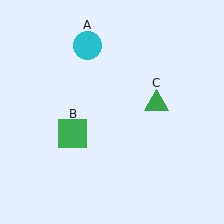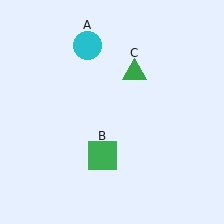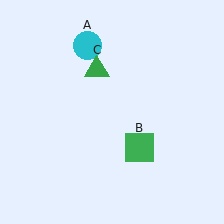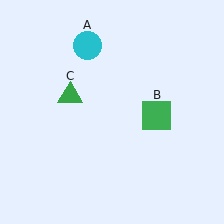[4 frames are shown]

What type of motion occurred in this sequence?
The green square (object B), green triangle (object C) rotated counterclockwise around the center of the scene.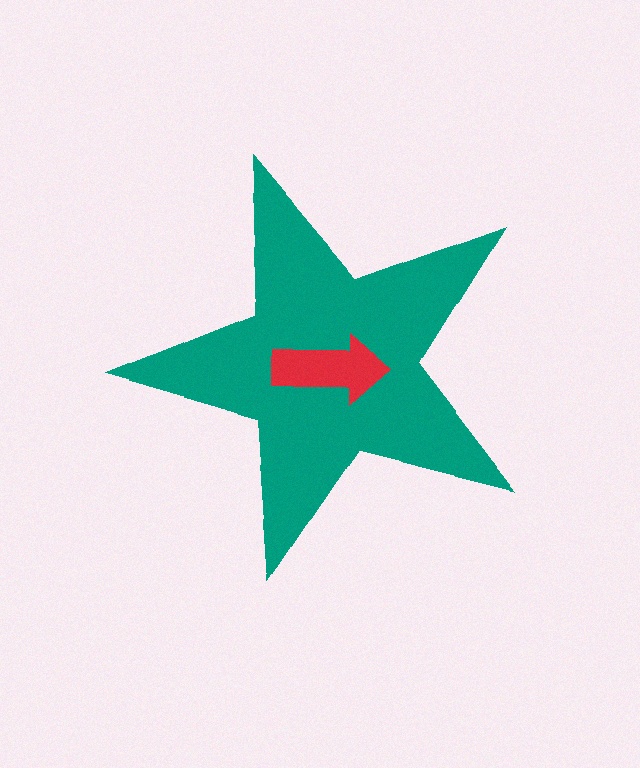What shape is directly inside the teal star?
The red arrow.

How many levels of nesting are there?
2.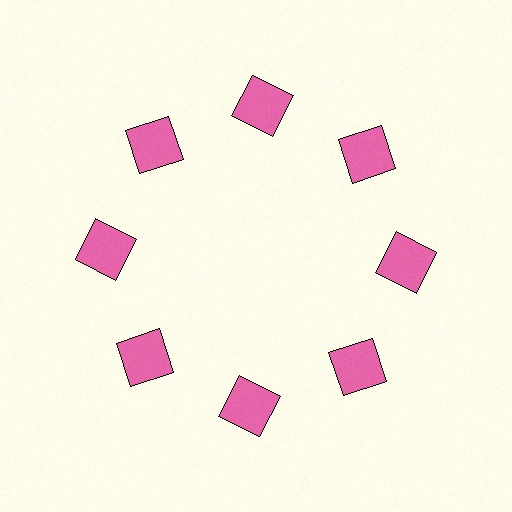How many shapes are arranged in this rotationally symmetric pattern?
There are 8 shapes, arranged in 8 groups of 1.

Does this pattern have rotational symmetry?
Yes, this pattern has 8-fold rotational symmetry. It looks the same after rotating 45 degrees around the center.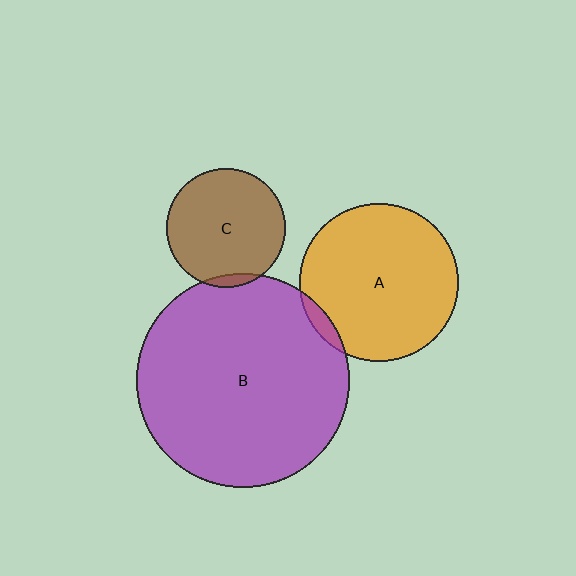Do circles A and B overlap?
Yes.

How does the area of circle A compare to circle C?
Approximately 1.8 times.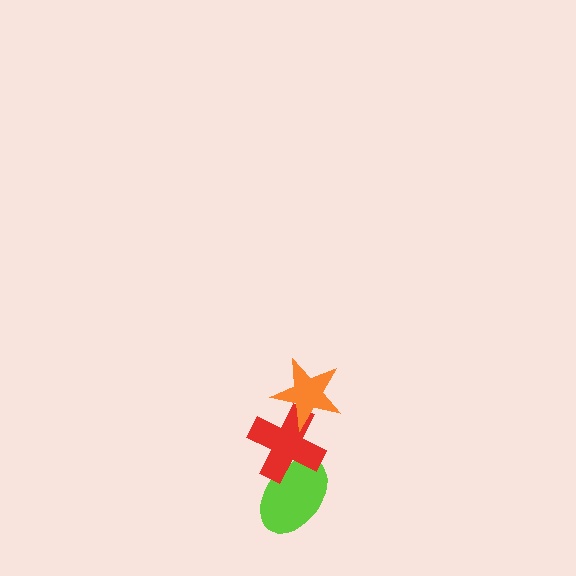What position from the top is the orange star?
The orange star is 1st from the top.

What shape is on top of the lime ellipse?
The red cross is on top of the lime ellipse.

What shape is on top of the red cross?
The orange star is on top of the red cross.